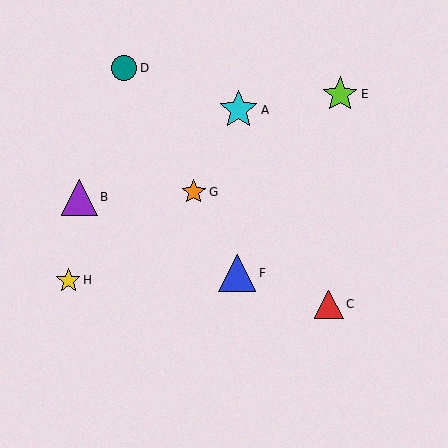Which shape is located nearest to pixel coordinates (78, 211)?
The purple triangle (labeled B) at (79, 197) is nearest to that location.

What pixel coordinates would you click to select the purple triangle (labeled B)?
Click at (79, 197) to select the purple triangle B.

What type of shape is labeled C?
Shape C is a red triangle.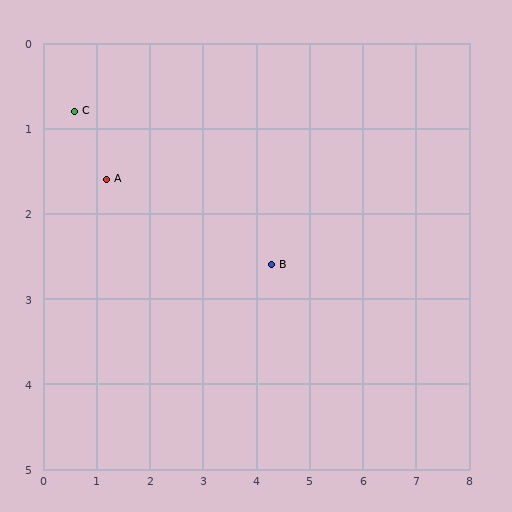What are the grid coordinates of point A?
Point A is at approximately (1.2, 1.6).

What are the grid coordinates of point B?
Point B is at approximately (4.3, 2.6).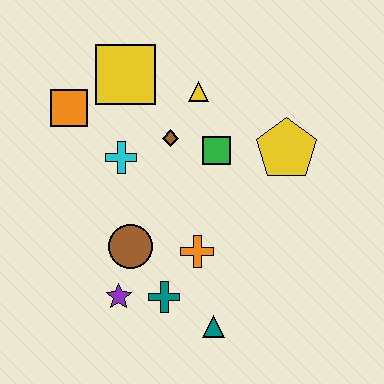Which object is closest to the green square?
The brown diamond is closest to the green square.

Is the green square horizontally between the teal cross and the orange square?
No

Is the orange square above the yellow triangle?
No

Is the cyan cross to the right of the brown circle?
No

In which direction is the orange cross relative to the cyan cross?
The orange cross is below the cyan cross.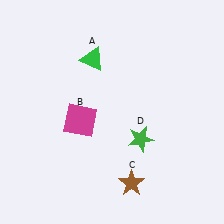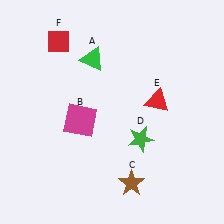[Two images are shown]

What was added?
A red triangle (E), a red diamond (F) were added in Image 2.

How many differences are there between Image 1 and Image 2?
There are 2 differences between the two images.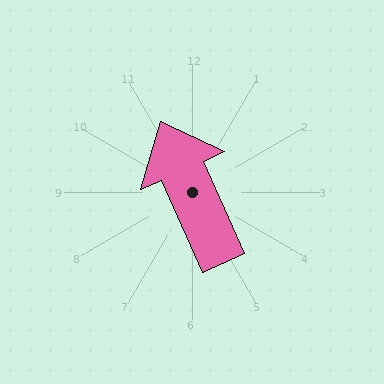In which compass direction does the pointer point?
Northwest.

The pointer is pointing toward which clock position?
Roughly 11 o'clock.